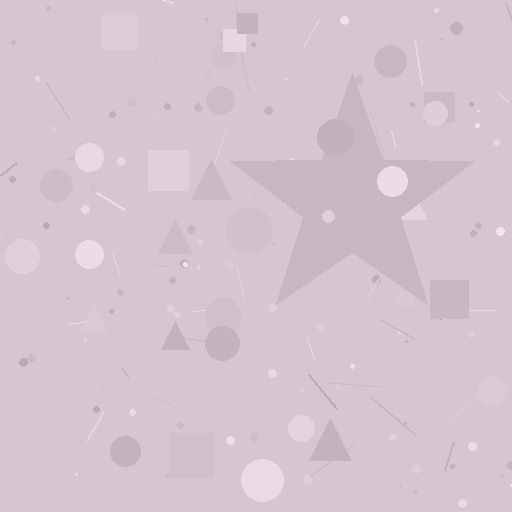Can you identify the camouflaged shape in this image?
The camouflaged shape is a star.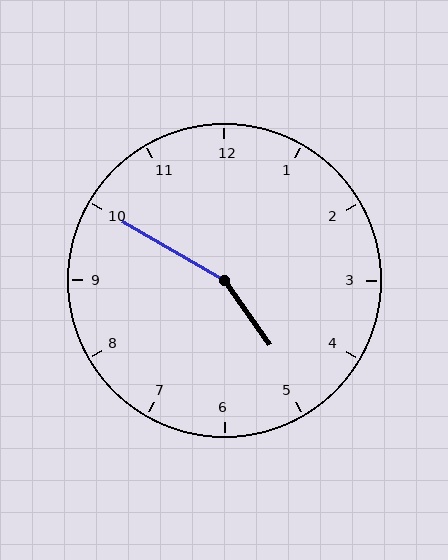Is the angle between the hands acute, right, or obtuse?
It is obtuse.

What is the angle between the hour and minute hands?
Approximately 155 degrees.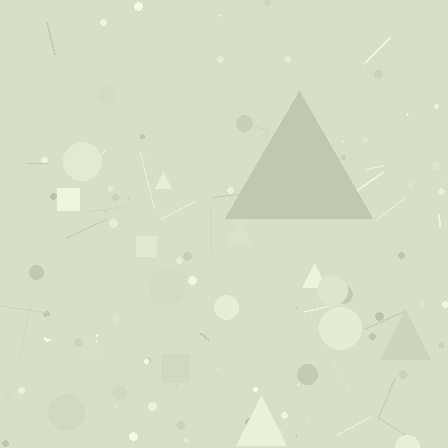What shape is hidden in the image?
A triangle is hidden in the image.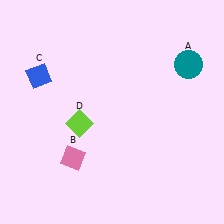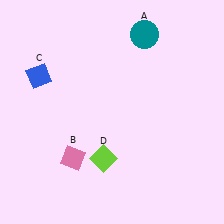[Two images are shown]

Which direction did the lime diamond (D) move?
The lime diamond (D) moved down.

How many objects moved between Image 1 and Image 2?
2 objects moved between the two images.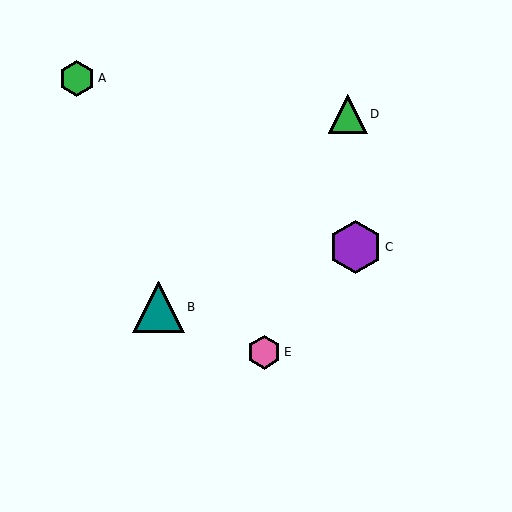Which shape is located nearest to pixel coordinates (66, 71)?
The green hexagon (labeled A) at (77, 78) is nearest to that location.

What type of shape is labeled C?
Shape C is a purple hexagon.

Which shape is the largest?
The purple hexagon (labeled C) is the largest.